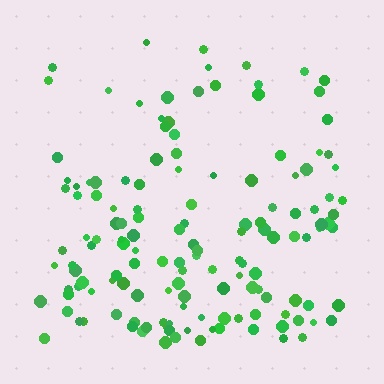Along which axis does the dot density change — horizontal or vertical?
Vertical.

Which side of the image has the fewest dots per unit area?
The top.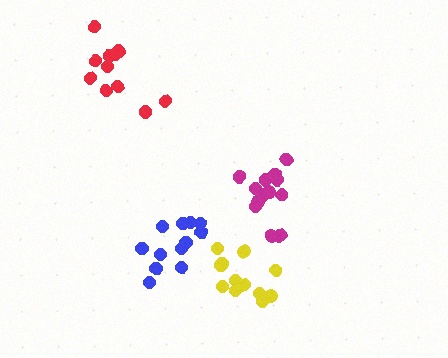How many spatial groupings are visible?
There are 4 spatial groupings.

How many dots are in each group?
Group 1: 12 dots, Group 2: 14 dots, Group 3: 11 dots, Group 4: 12 dots (49 total).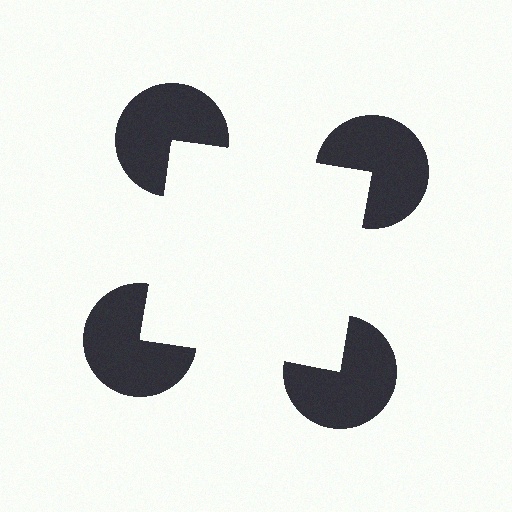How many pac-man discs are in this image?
There are 4 — one at each vertex of the illusory square.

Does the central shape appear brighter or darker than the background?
It typically appears slightly brighter than the background, even though no actual brightness change is drawn.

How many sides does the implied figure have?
4 sides.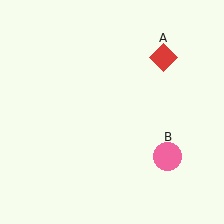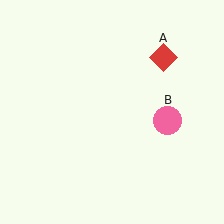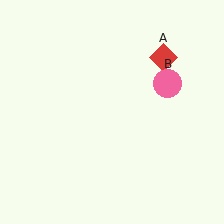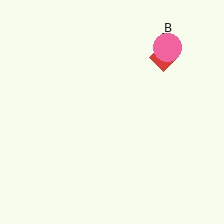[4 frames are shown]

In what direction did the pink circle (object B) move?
The pink circle (object B) moved up.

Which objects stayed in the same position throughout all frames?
Red diamond (object A) remained stationary.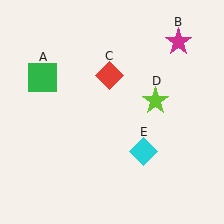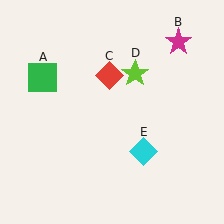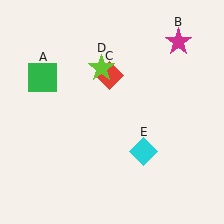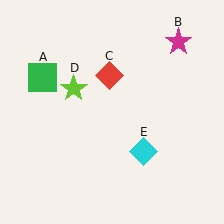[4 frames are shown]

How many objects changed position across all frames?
1 object changed position: lime star (object D).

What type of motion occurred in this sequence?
The lime star (object D) rotated counterclockwise around the center of the scene.